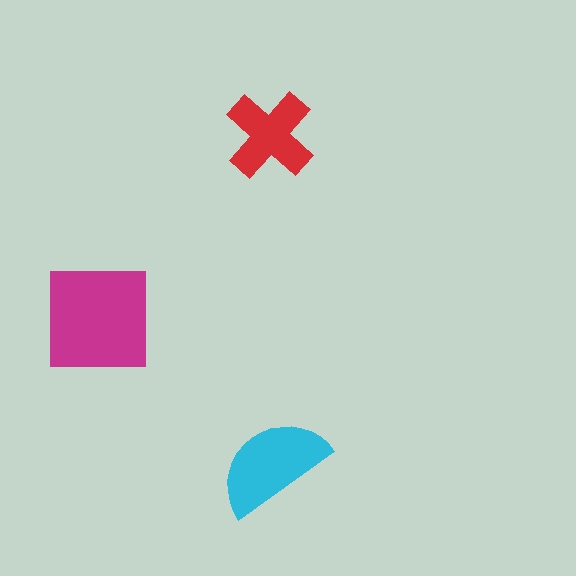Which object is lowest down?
The cyan semicircle is bottommost.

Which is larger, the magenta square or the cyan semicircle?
The magenta square.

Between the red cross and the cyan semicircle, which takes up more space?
The cyan semicircle.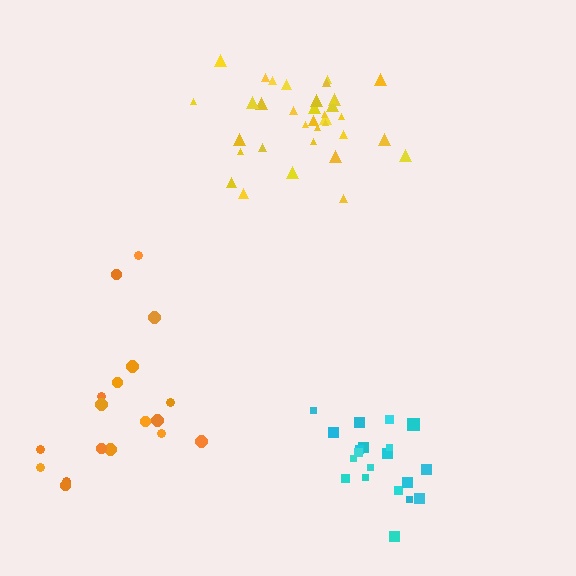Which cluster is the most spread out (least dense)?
Orange.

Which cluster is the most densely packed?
Cyan.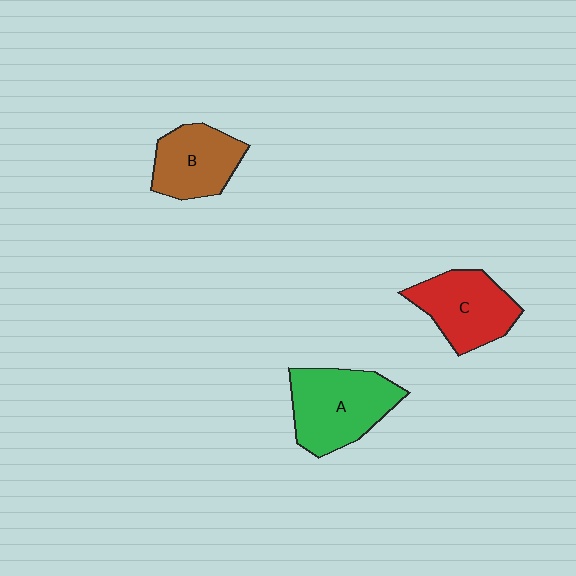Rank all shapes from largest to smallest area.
From largest to smallest: A (green), C (red), B (brown).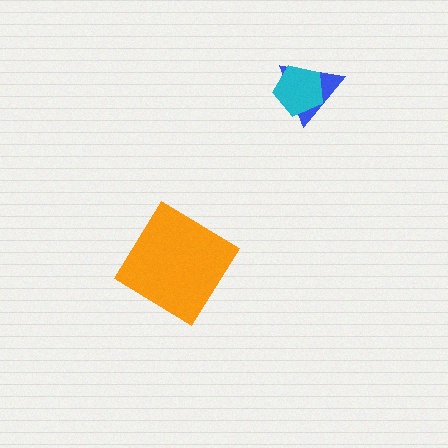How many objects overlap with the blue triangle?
1 object overlaps with the blue triangle.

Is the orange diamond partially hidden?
No, no other shape covers it.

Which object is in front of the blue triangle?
The cyan pentagon is in front of the blue triangle.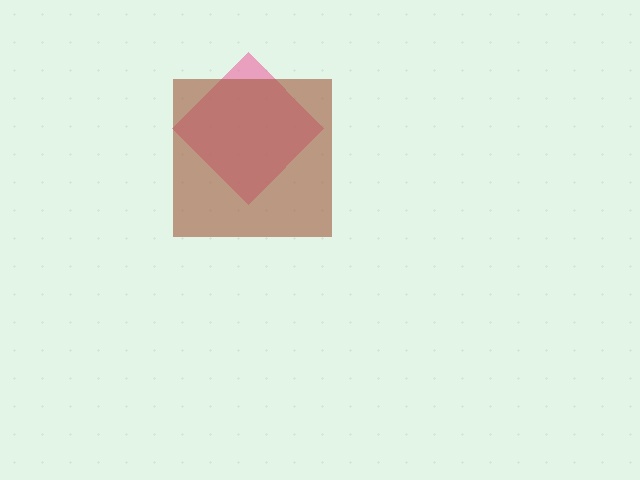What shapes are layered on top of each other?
The layered shapes are: a pink diamond, a brown square.